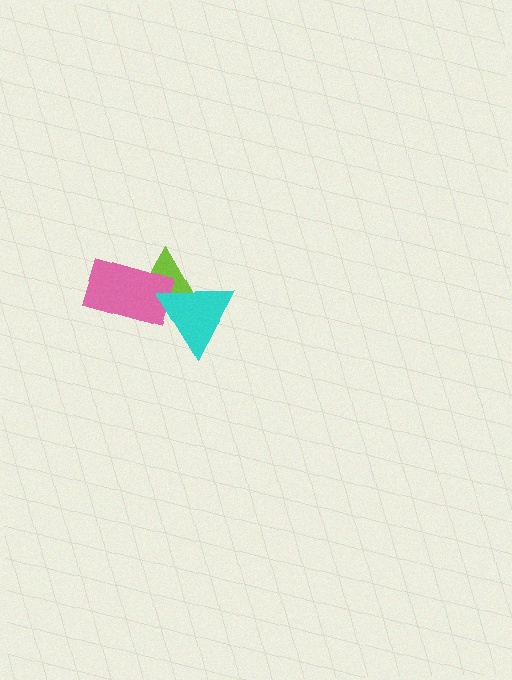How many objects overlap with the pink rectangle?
2 objects overlap with the pink rectangle.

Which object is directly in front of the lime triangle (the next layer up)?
The pink rectangle is directly in front of the lime triangle.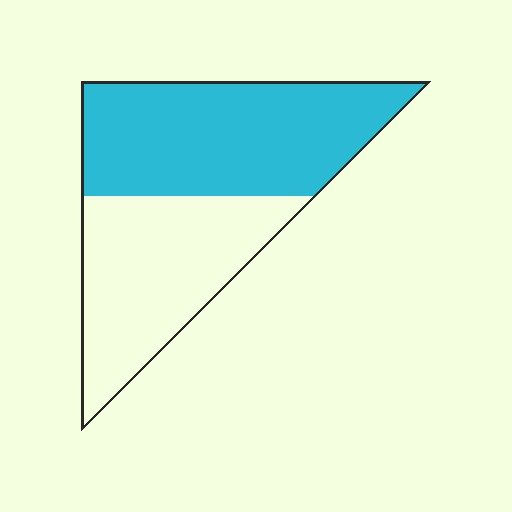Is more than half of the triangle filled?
Yes.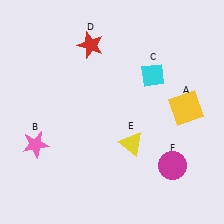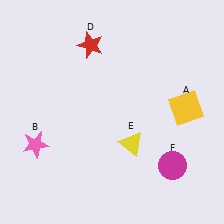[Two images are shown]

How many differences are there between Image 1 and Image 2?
There is 1 difference between the two images.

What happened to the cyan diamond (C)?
The cyan diamond (C) was removed in Image 2. It was in the top-right area of Image 1.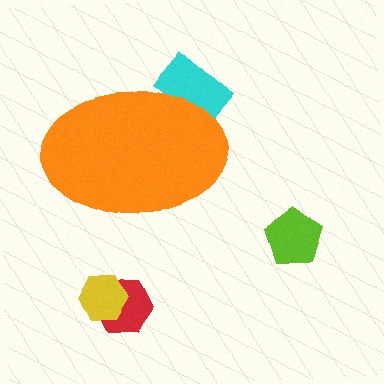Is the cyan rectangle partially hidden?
Yes, the cyan rectangle is partially hidden behind the orange ellipse.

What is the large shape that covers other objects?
An orange ellipse.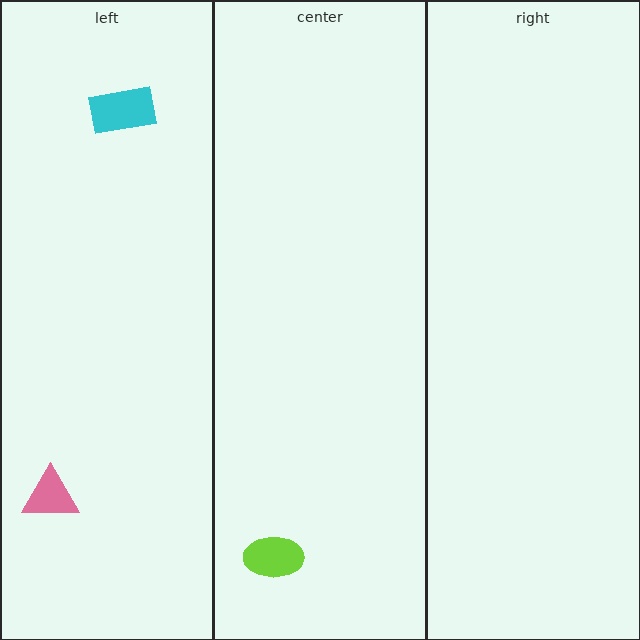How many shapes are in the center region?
1.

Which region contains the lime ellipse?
The center region.